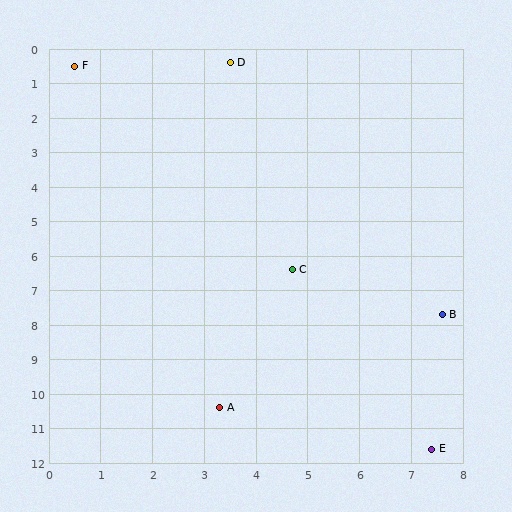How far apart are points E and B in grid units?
Points E and B are about 3.9 grid units apart.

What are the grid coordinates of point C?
Point C is at approximately (4.7, 6.4).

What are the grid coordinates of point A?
Point A is at approximately (3.3, 10.4).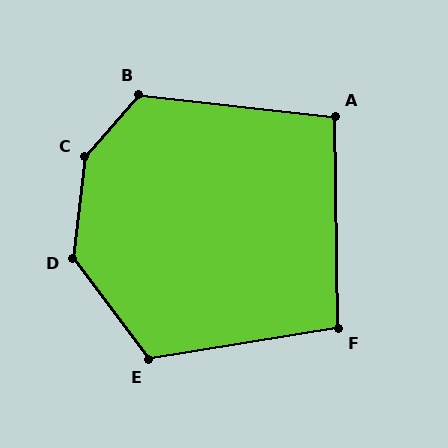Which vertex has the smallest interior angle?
A, at approximately 97 degrees.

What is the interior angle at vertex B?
Approximately 125 degrees (obtuse).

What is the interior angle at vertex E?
Approximately 118 degrees (obtuse).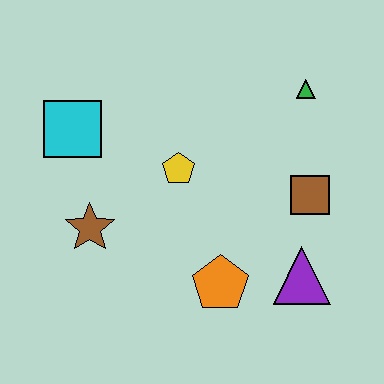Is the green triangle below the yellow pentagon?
No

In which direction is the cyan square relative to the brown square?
The cyan square is to the left of the brown square.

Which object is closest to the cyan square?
The brown star is closest to the cyan square.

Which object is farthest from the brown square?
The cyan square is farthest from the brown square.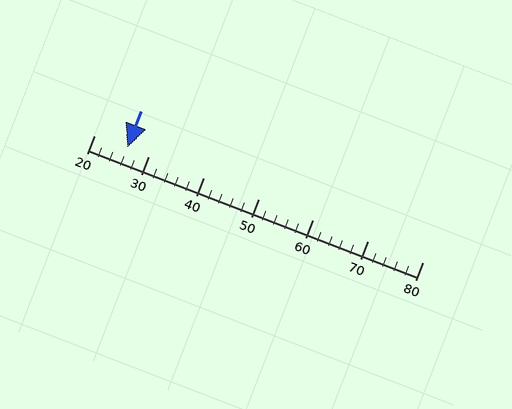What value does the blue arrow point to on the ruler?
The blue arrow points to approximately 26.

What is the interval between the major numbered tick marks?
The major tick marks are spaced 10 units apart.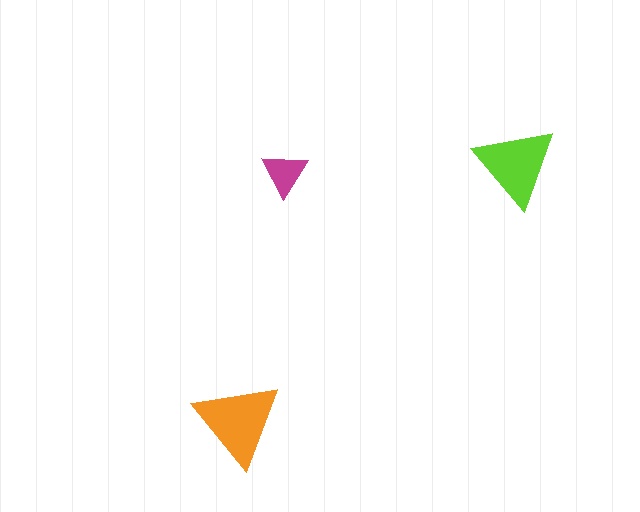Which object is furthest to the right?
The lime triangle is rightmost.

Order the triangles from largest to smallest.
the orange one, the lime one, the magenta one.